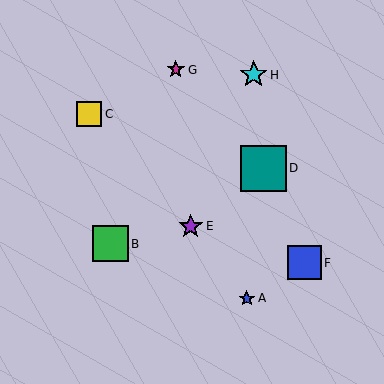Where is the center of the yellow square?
The center of the yellow square is at (89, 114).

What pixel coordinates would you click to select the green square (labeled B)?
Click at (110, 244) to select the green square B.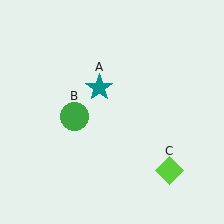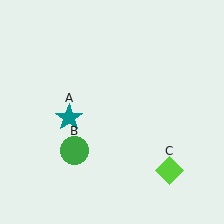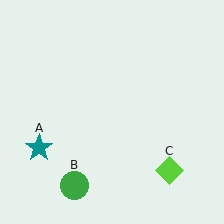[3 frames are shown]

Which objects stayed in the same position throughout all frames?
Lime diamond (object C) remained stationary.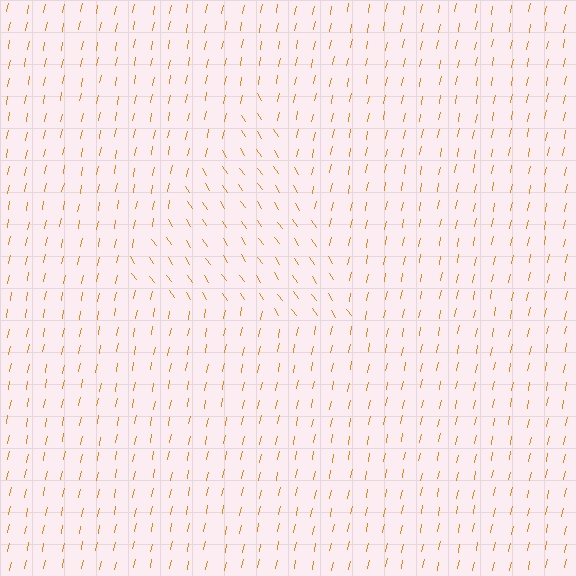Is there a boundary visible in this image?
Yes, there is a texture boundary formed by a change in line orientation.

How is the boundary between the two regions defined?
The boundary is defined purely by a change in line orientation (approximately 45 degrees difference). All lines are the same color and thickness.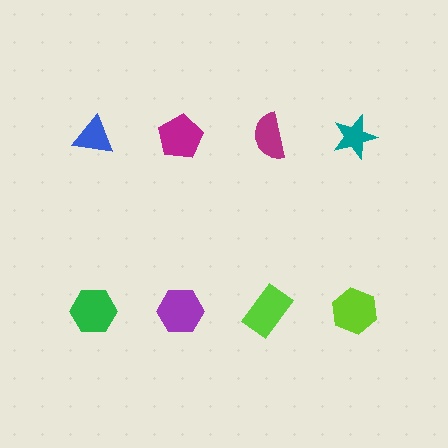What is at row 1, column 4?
A teal star.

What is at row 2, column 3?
A lime rectangle.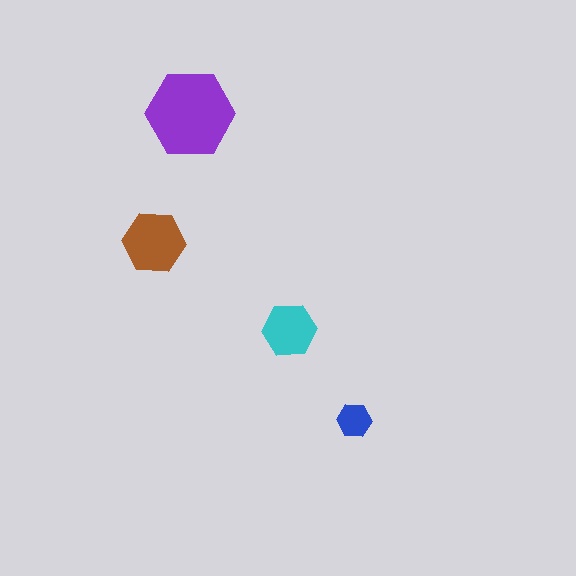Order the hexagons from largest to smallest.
the purple one, the brown one, the cyan one, the blue one.